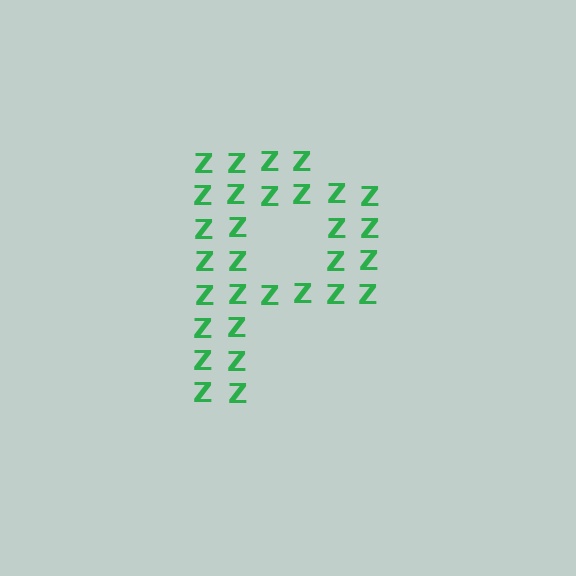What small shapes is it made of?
It is made of small letter Z's.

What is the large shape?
The large shape is the letter P.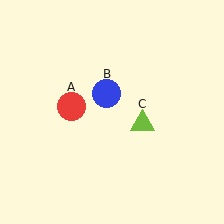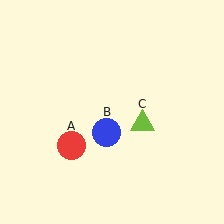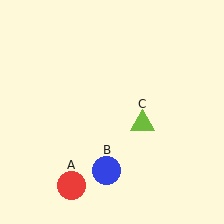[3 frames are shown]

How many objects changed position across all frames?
2 objects changed position: red circle (object A), blue circle (object B).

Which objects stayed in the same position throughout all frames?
Lime triangle (object C) remained stationary.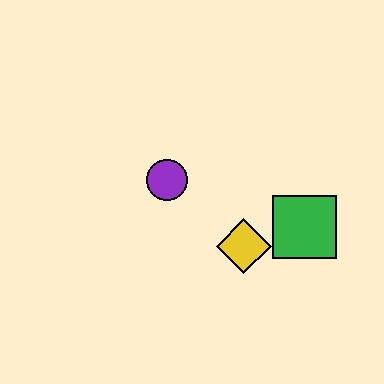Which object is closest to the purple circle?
The yellow diamond is closest to the purple circle.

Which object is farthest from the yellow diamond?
The purple circle is farthest from the yellow diamond.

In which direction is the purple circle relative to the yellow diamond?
The purple circle is to the left of the yellow diamond.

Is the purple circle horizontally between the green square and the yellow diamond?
No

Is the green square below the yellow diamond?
No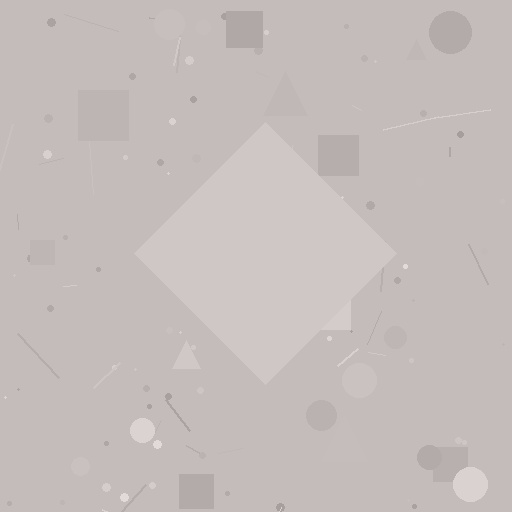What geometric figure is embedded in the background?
A diamond is embedded in the background.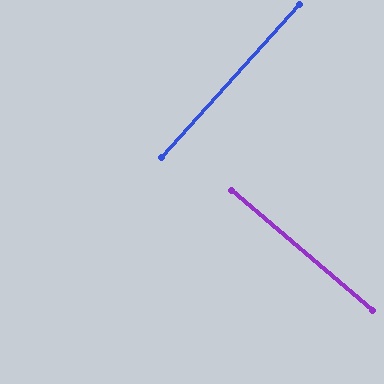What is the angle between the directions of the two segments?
Approximately 88 degrees.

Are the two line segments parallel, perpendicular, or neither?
Perpendicular — they meet at approximately 88°.